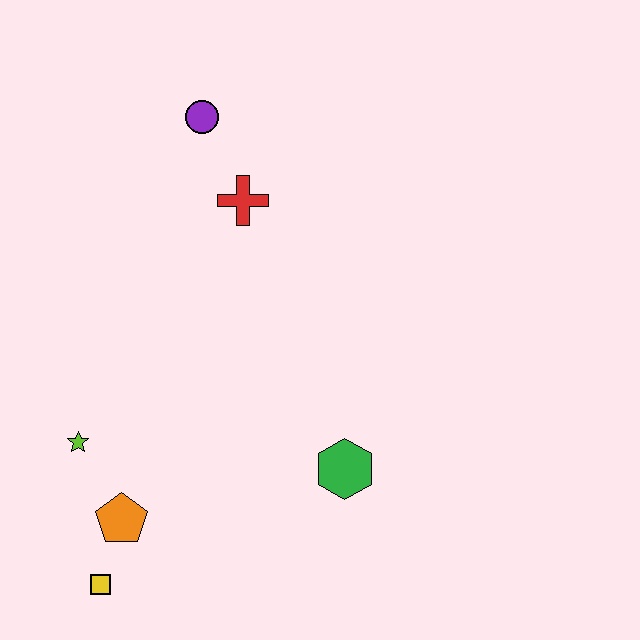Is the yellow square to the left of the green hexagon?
Yes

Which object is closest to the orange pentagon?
The yellow square is closest to the orange pentagon.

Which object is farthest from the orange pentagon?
The purple circle is farthest from the orange pentagon.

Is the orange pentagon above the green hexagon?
No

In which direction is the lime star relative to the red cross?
The lime star is below the red cross.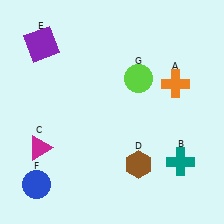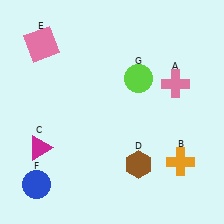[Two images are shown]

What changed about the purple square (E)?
In Image 1, E is purple. In Image 2, it changed to pink.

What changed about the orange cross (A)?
In Image 1, A is orange. In Image 2, it changed to pink.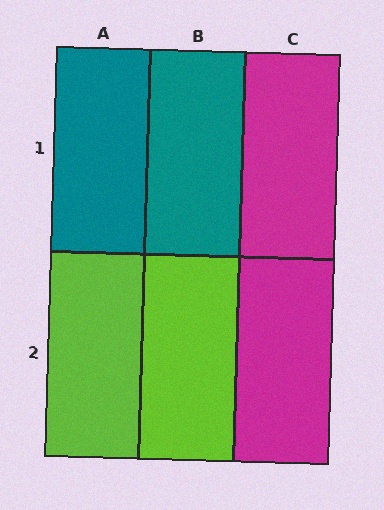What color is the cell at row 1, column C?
Magenta.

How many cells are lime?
2 cells are lime.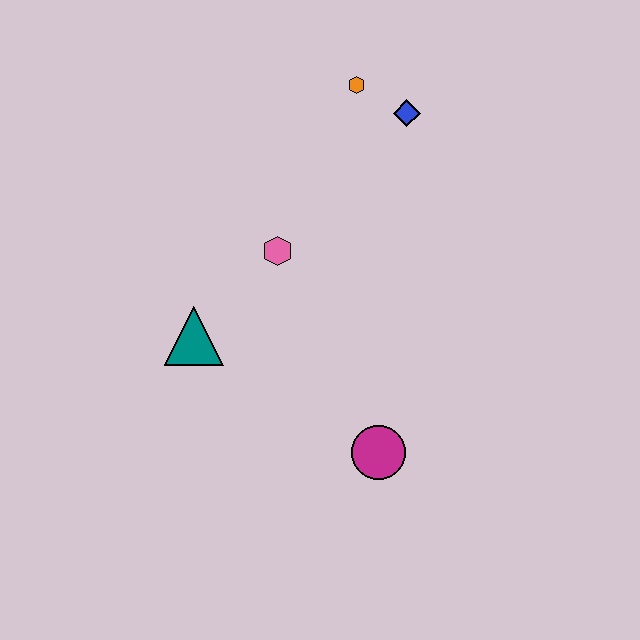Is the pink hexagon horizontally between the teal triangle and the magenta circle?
Yes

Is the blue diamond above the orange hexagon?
No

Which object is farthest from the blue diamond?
The magenta circle is farthest from the blue diamond.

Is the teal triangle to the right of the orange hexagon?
No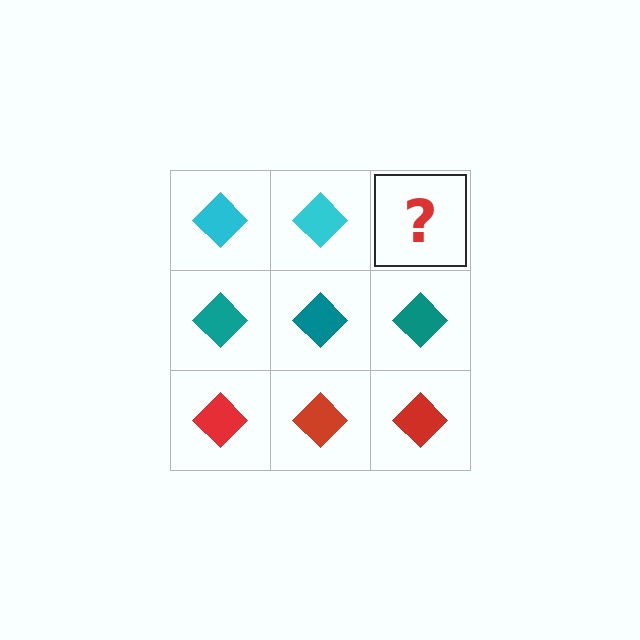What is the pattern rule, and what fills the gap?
The rule is that each row has a consistent color. The gap should be filled with a cyan diamond.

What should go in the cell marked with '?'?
The missing cell should contain a cyan diamond.